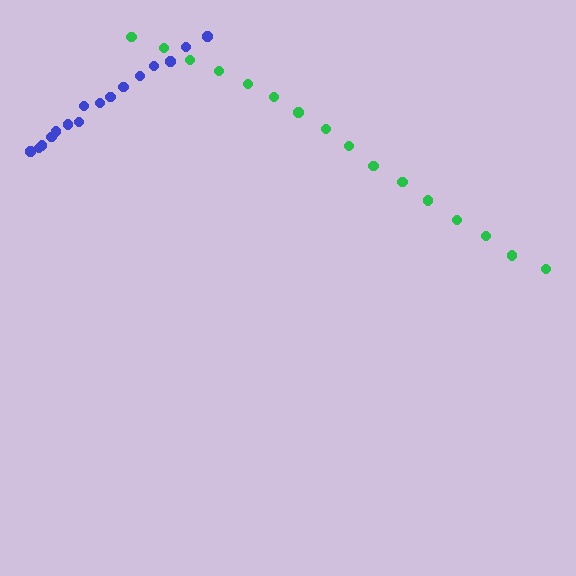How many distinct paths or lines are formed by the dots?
There are 2 distinct paths.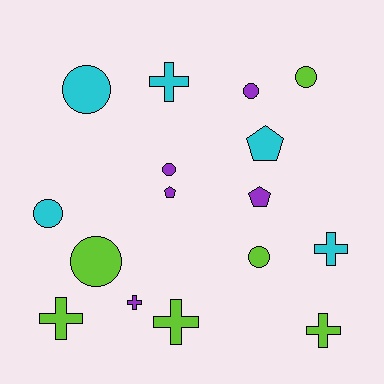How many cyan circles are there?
There are 2 cyan circles.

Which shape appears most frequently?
Circle, with 7 objects.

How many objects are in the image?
There are 16 objects.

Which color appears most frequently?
Lime, with 6 objects.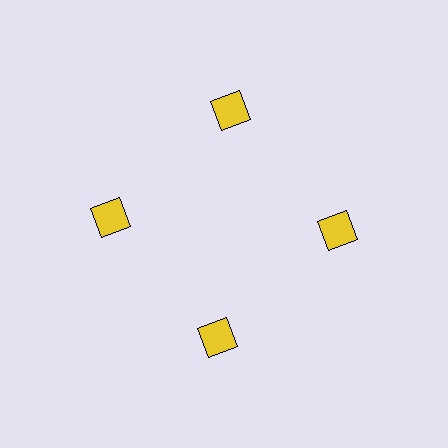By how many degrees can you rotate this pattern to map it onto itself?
The pattern maps onto itself every 90 degrees of rotation.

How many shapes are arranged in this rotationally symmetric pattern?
There are 4 shapes, arranged in 4 groups of 1.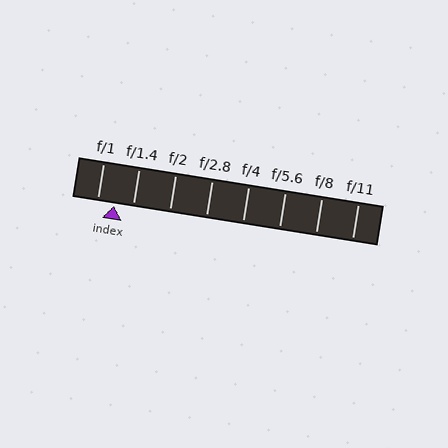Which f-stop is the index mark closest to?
The index mark is closest to f/1.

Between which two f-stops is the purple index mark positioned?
The index mark is between f/1 and f/1.4.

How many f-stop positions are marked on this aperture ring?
There are 8 f-stop positions marked.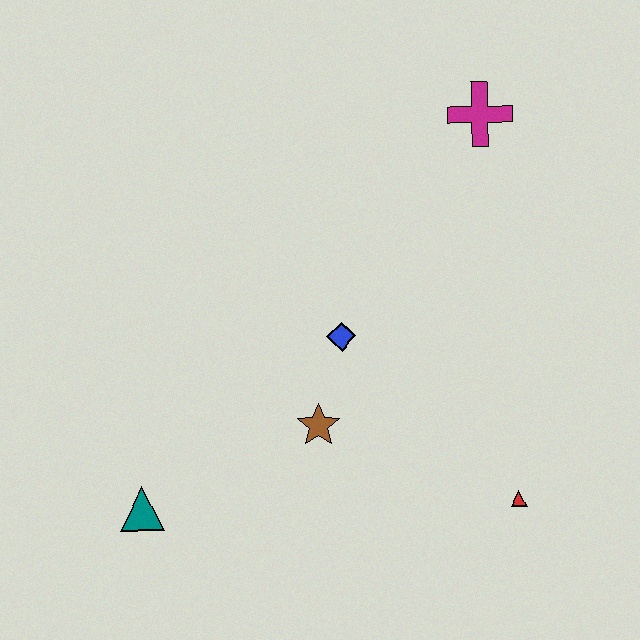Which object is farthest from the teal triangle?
The magenta cross is farthest from the teal triangle.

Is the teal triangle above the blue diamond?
No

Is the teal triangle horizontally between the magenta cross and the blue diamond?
No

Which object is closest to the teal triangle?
The brown star is closest to the teal triangle.